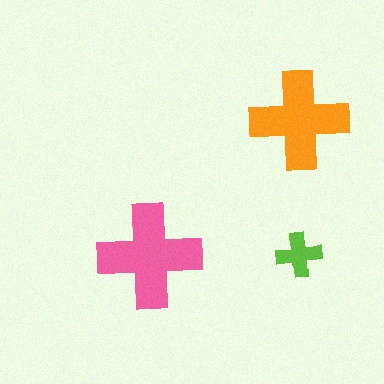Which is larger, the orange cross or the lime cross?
The orange one.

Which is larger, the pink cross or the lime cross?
The pink one.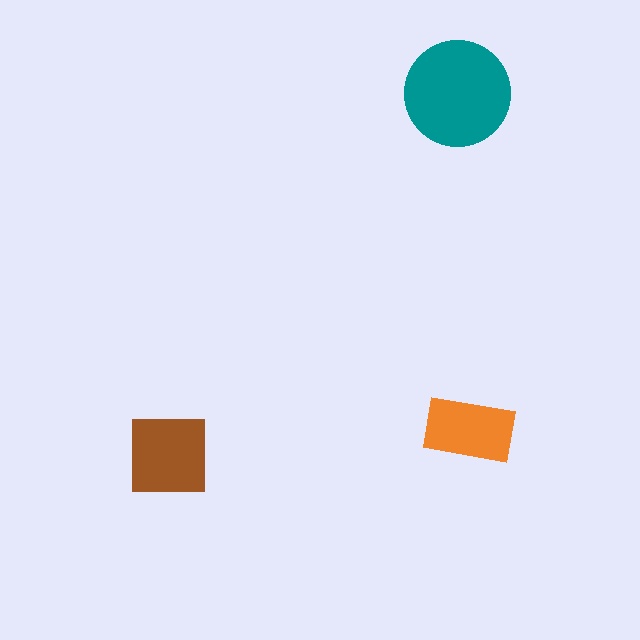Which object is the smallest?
The orange rectangle.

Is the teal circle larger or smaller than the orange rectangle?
Larger.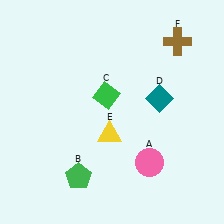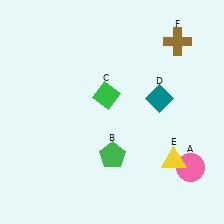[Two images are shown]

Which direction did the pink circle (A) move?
The pink circle (A) moved right.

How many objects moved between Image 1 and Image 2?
3 objects moved between the two images.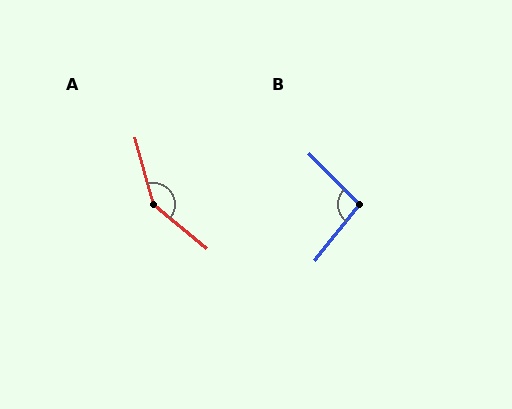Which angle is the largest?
A, at approximately 145 degrees.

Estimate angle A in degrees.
Approximately 145 degrees.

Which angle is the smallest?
B, at approximately 97 degrees.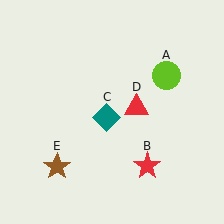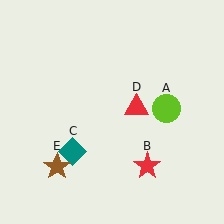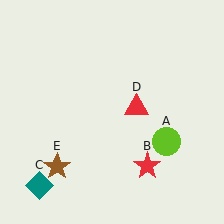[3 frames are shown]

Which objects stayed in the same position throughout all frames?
Red star (object B) and red triangle (object D) and brown star (object E) remained stationary.